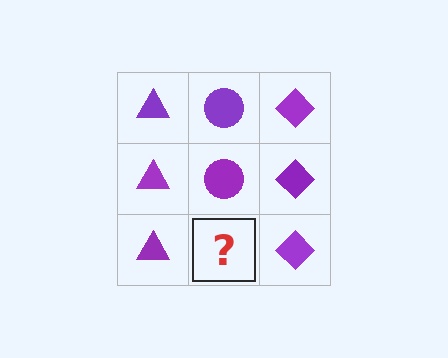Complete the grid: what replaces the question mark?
The question mark should be replaced with a purple circle.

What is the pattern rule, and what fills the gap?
The rule is that each column has a consistent shape. The gap should be filled with a purple circle.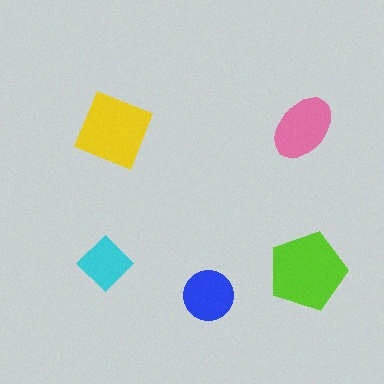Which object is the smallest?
The cyan diamond.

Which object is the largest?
The lime pentagon.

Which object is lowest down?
The blue circle is bottommost.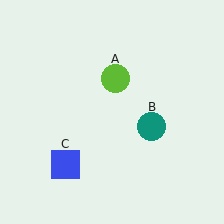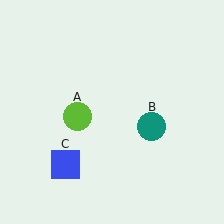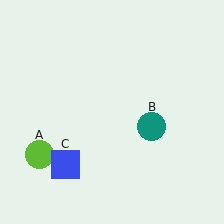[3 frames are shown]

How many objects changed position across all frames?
1 object changed position: lime circle (object A).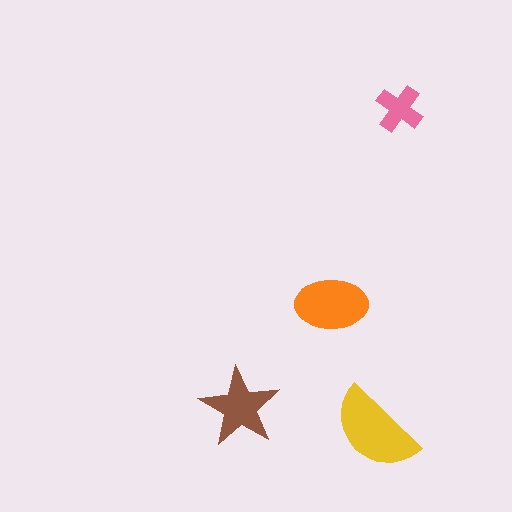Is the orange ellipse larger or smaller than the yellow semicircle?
Smaller.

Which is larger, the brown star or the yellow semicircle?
The yellow semicircle.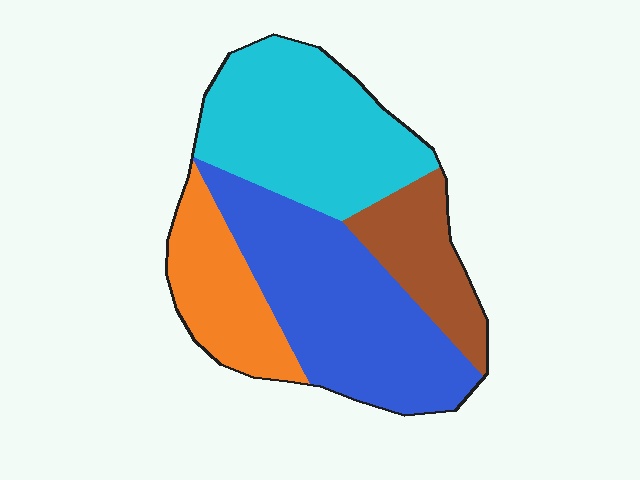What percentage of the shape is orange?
Orange takes up about one sixth (1/6) of the shape.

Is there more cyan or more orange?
Cyan.